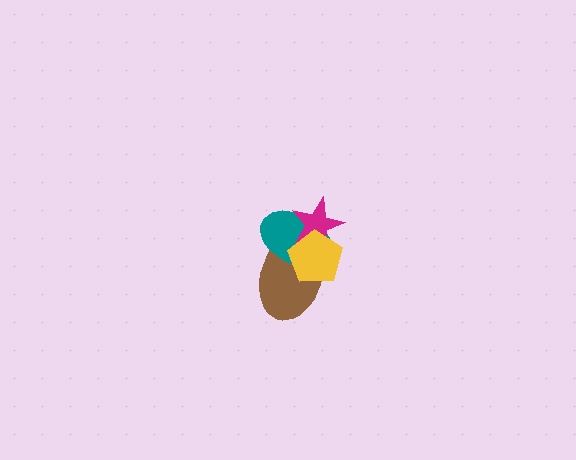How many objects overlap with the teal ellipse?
3 objects overlap with the teal ellipse.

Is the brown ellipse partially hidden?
Yes, it is partially covered by another shape.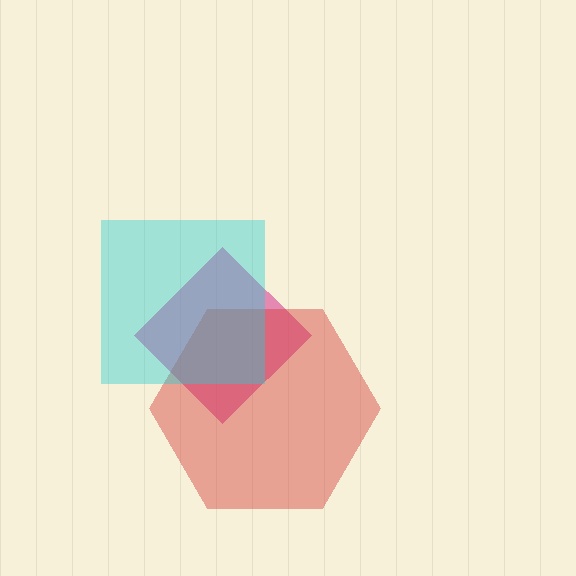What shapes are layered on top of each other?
The layered shapes are: a magenta diamond, a red hexagon, a cyan square.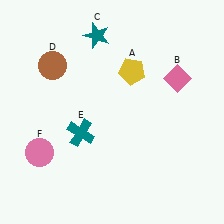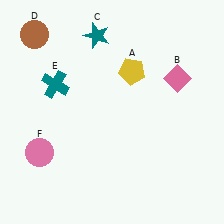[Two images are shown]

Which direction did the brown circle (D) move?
The brown circle (D) moved up.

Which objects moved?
The objects that moved are: the brown circle (D), the teal cross (E).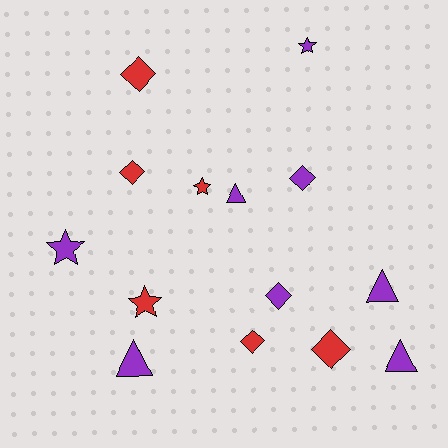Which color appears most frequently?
Purple, with 8 objects.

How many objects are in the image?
There are 14 objects.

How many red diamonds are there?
There are 4 red diamonds.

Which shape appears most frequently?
Diamond, with 6 objects.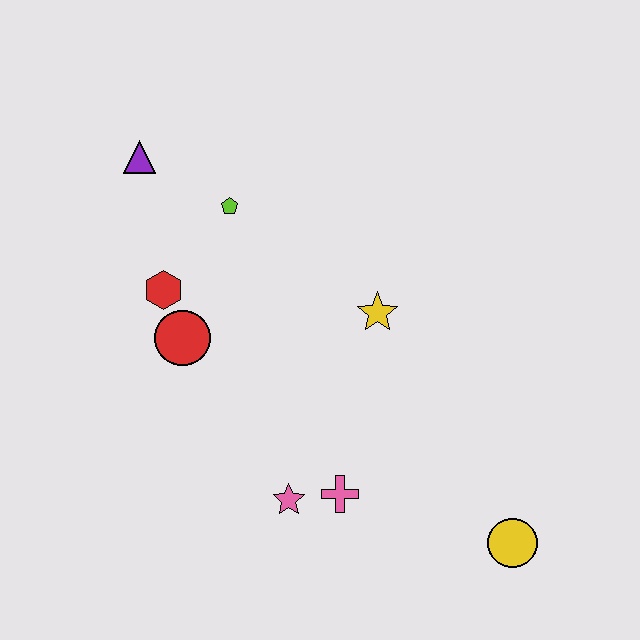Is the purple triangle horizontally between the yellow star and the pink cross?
No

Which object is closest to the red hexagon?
The red circle is closest to the red hexagon.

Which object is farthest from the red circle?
The yellow circle is farthest from the red circle.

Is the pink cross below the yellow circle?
No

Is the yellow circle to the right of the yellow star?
Yes